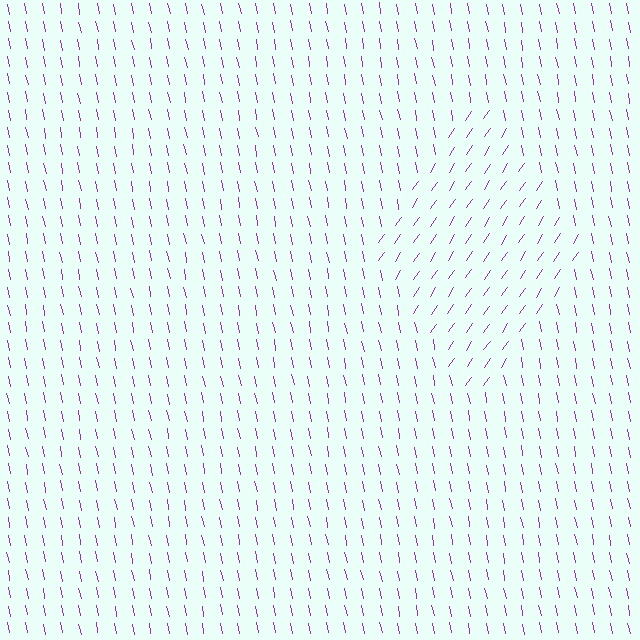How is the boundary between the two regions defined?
The boundary is defined purely by a change in line orientation (approximately 45 degrees difference). All lines are the same color and thickness.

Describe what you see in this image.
The image is filled with small purple line segments. A diamond region in the image has lines oriented differently from the surrounding lines, creating a visible texture boundary.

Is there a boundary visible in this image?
Yes, there is a texture boundary formed by a change in line orientation.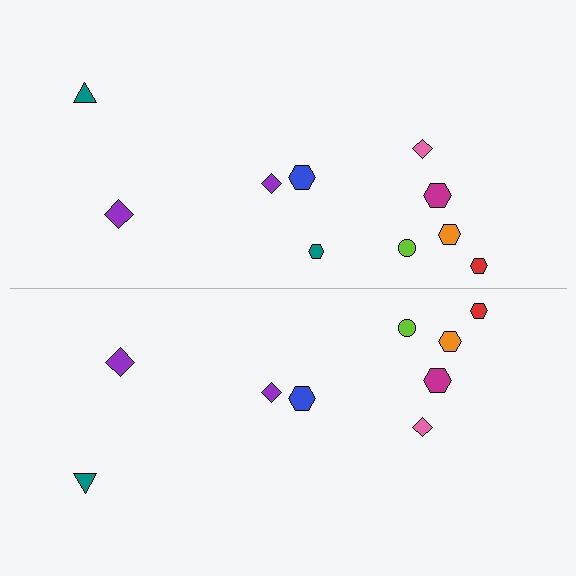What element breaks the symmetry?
A teal hexagon is missing from the bottom side.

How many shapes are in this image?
There are 19 shapes in this image.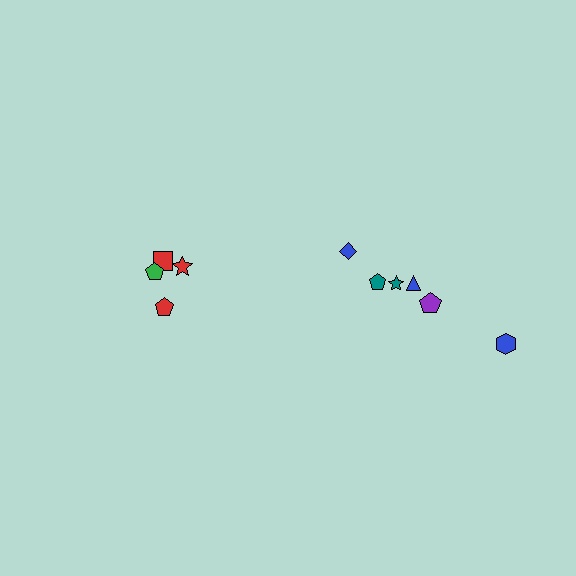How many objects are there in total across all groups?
There are 10 objects.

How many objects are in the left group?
There are 4 objects.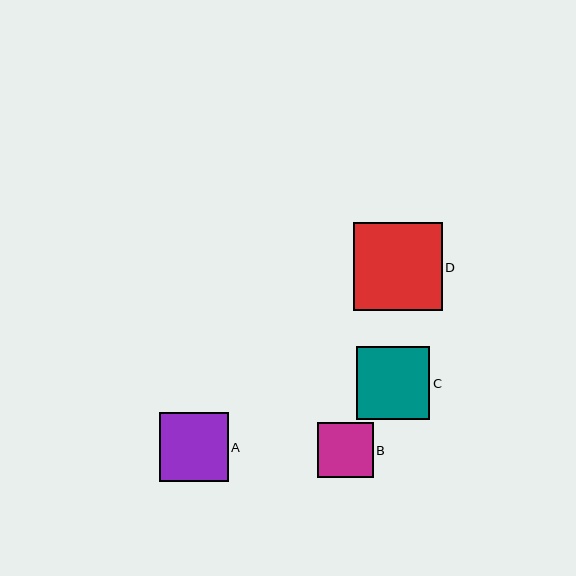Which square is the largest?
Square D is the largest with a size of approximately 89 pixels.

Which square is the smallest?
Square B is the smallest with a size of approximately 55 pixels.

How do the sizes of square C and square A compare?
Square C and square A are approximately the same size.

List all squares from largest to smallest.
From largest to smallest: D, C, A, B.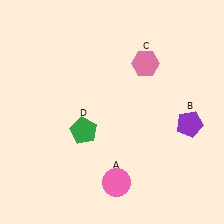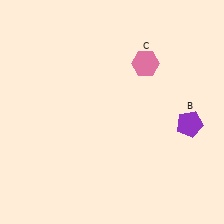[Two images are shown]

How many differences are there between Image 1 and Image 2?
There are 2 differences between the two images.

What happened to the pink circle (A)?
The pink circle (A) was removed in Image 2. It was in the bottom-right area of Image 1.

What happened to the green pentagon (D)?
The green pentagon (D) was removed in Image 2. It was in the bottom-left area of Image 1.